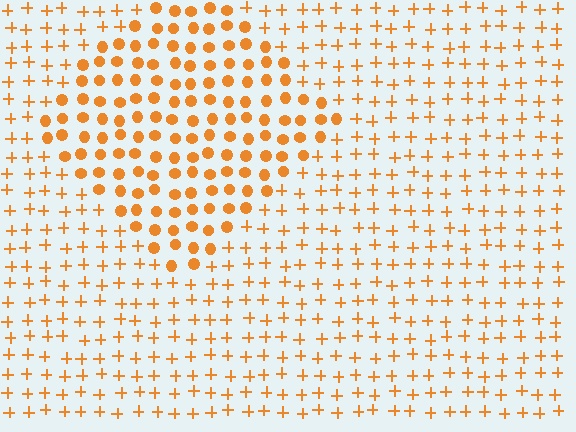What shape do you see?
I see a diamond.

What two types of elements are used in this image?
The image uses circles inside the diamond region and plus signs outside it.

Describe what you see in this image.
The image is filled with small orange elements arranged in a uniform grid. A diamond-shaped region contains circles, while the surrounding area contains plus signs. The boundary is defined purely by the change in element shape.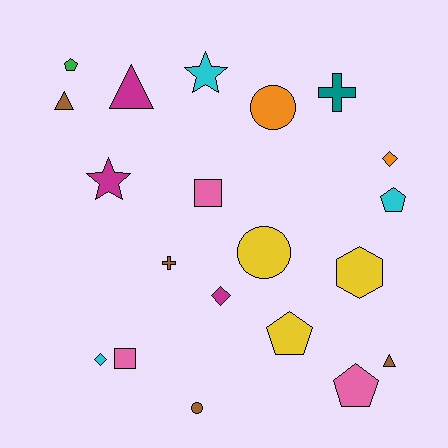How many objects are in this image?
There are 20 objects.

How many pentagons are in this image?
There are 4 pentagons.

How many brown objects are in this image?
There are 4 brown objects.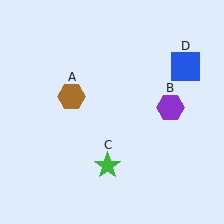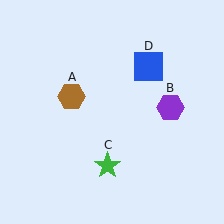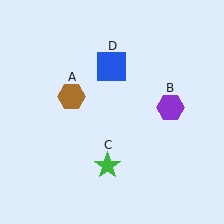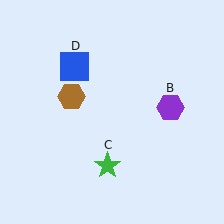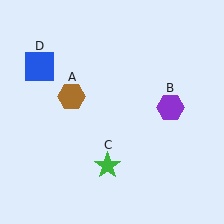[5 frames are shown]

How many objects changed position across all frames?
1 object changed position: blue square (object D).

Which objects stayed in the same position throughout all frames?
Brown hexagon (object A) and purple hexagon (object B) and green star (object C) remained stationary.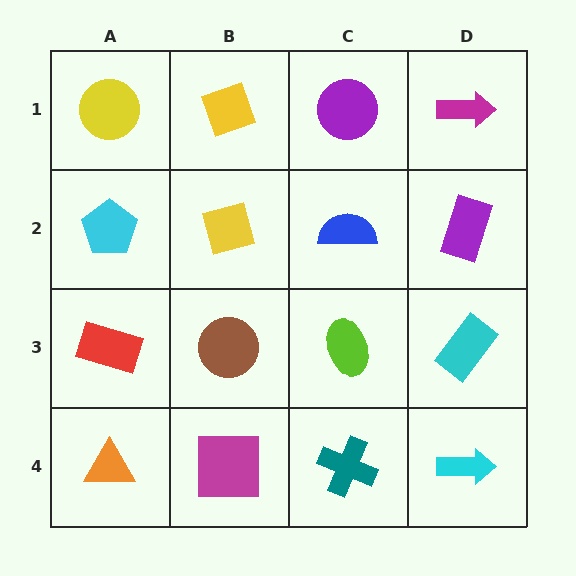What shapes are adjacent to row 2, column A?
A yellow circle (row 1, column A), a red rectangle (row 3, column A), a yellow diamond (row 2, column B).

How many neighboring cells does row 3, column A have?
3.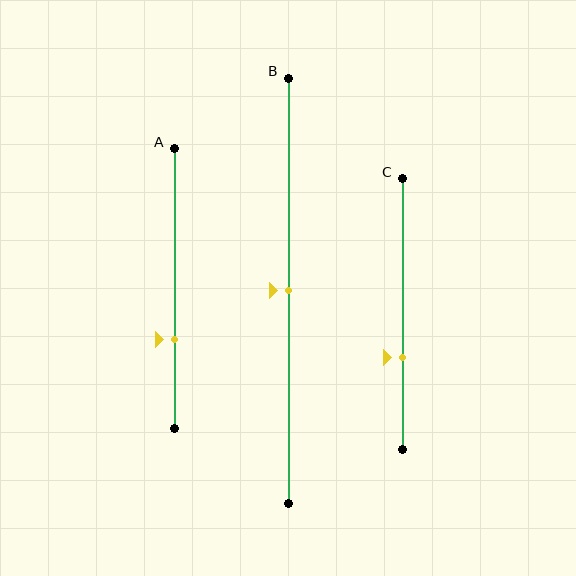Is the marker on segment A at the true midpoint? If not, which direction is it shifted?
No, the marker on segment A is shifted downward by about 18% of the segment length.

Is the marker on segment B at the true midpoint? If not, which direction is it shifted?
Yes, the marker on segment B is at the true midpoint.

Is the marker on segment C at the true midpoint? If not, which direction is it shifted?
No, the marker on segment C is shifted downward by about 16% of the segment length.